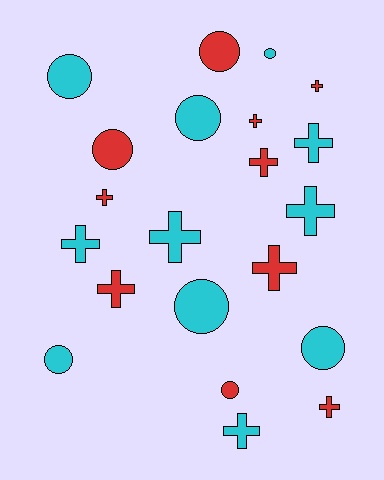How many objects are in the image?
There are 21 objects.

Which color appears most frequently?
Cyan, with 11 objects.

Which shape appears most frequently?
Cross, with 12 objects.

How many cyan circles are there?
There are 6 cyan circles.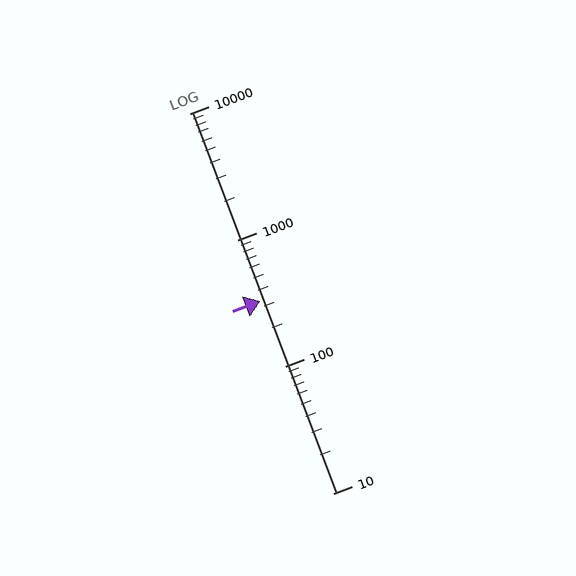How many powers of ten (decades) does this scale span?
The scale spans 3 decades, from 10 to 10000.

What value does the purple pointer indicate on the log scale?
The pointer indicates approximately 330.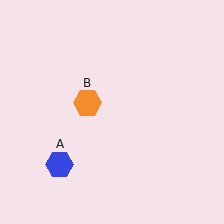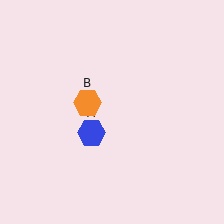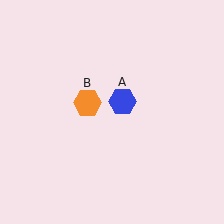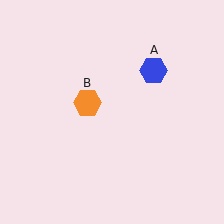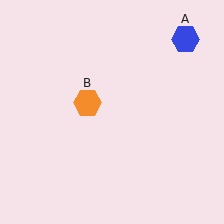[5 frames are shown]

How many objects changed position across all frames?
1 object changed position: blue hexagon (object A).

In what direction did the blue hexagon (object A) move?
The blue hexagon (object A) moved up and to the right.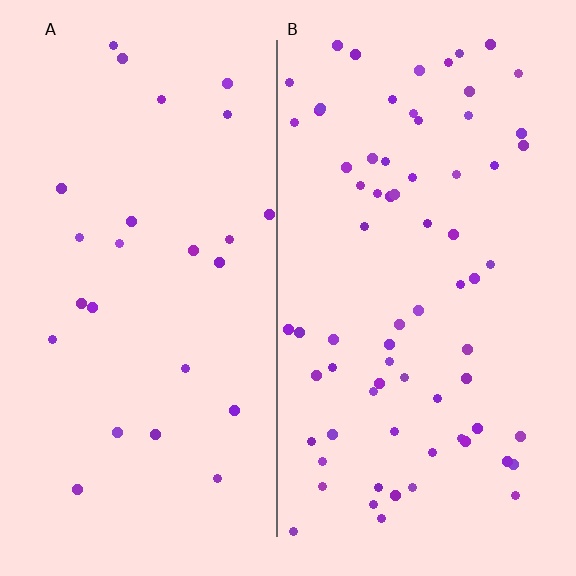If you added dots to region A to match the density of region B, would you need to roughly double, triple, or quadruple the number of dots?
Approximately triple.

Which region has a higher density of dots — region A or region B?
B (the right).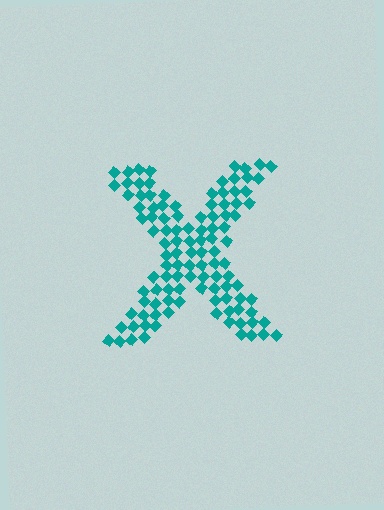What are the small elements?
The small elements are diamonds.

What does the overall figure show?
The overall figure shows the letter X.